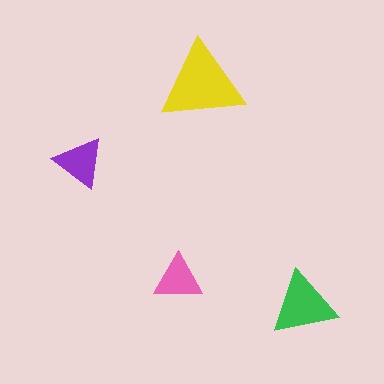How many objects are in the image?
There are 4 objects in the image.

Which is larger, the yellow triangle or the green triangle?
The yellow one.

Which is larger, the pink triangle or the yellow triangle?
The yellow one.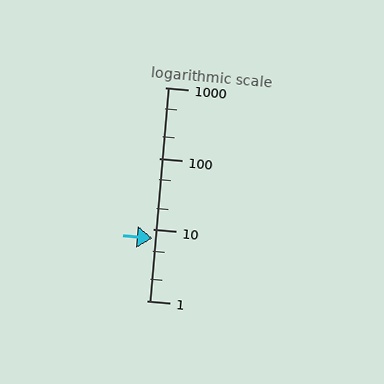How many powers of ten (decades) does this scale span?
The scale spans 3 decades, from 1 to 1000.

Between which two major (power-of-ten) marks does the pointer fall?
The pointer is between 1 and 10.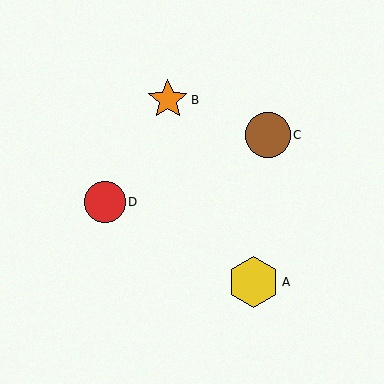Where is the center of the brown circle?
The center of the brown circle is at (268, 135).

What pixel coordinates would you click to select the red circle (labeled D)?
Click at (105, 202) to select the red circle D.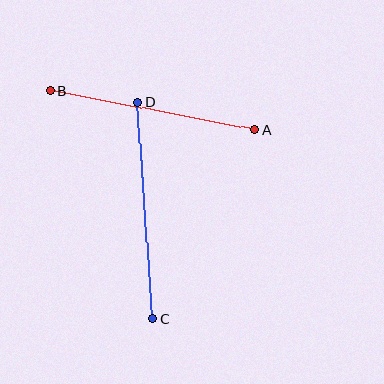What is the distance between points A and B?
The distance is approximately 208 pixels.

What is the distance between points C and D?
The distance is approximately 217 pixels.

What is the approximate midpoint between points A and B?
The midpoint is at approximately (153, 111) pixels.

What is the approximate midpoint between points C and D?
The midpoint is at approximately (145, 211) pixels.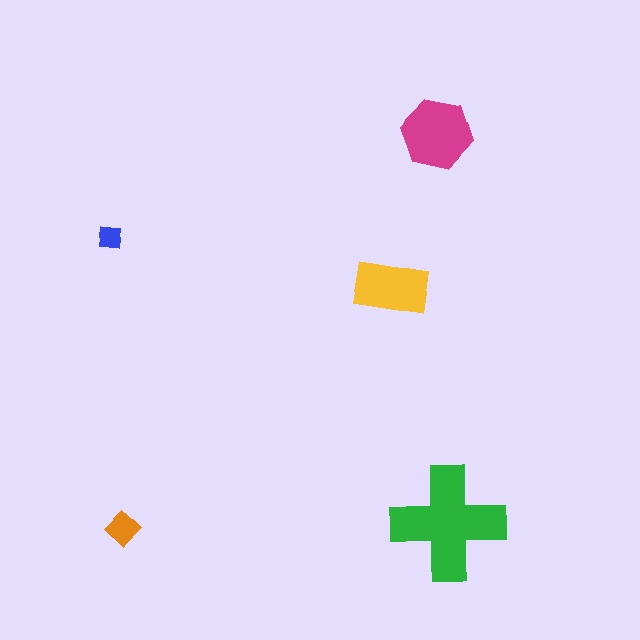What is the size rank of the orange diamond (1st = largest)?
4th.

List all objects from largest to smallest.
The green cross, the magenta hexagon, the yellow rectangle, the orange diamond, the blue square.